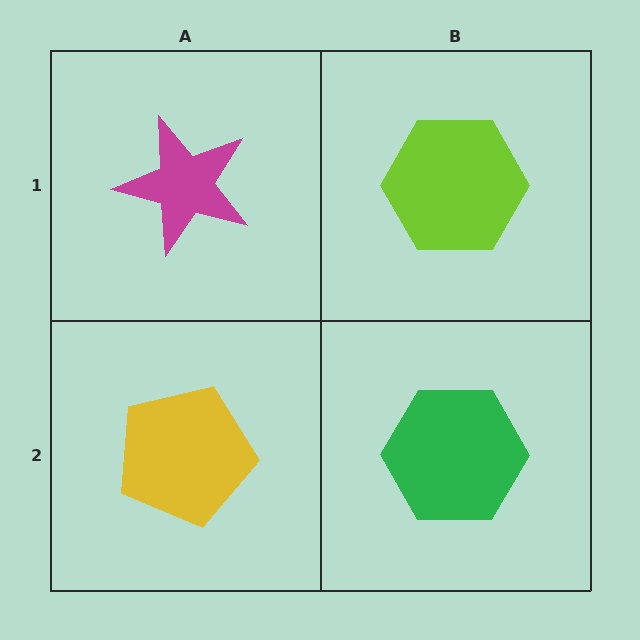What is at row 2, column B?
A green hexagon.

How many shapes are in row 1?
2 shapes.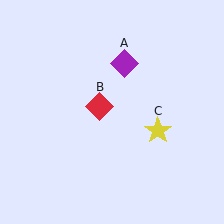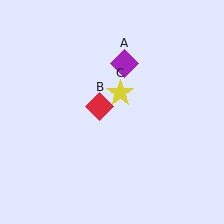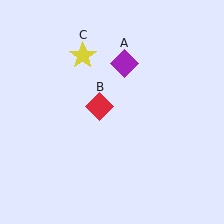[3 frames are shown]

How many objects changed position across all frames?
1 object changed position: yellow star (object C).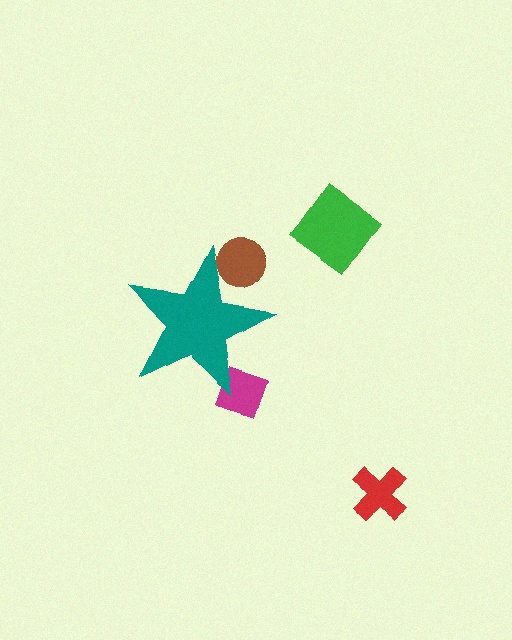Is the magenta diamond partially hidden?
Yes, the magenta diamond is partially hidden behind the teal star.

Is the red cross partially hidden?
No, the red cross is fully visible.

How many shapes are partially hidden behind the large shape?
2 shapes are partially hidden.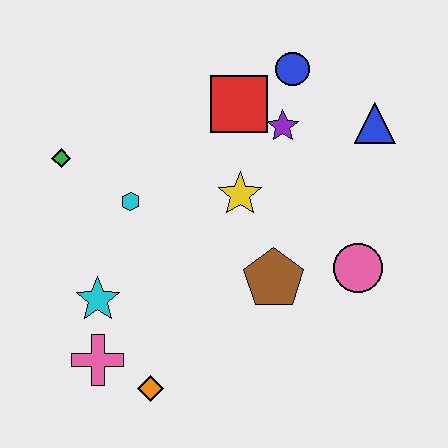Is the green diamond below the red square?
Yes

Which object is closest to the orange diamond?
The pink cross is closest to the orange diamond.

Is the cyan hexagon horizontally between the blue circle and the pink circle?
No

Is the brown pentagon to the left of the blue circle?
Yes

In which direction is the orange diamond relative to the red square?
The orange diamond is below the red square.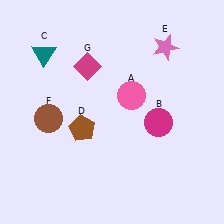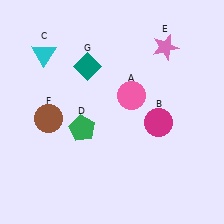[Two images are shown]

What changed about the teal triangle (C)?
In Image 1, C is teal. In Image 2, it changed to cyan.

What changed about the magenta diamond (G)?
In Image 1, G is magenta. In Image 2, it changed to teal.